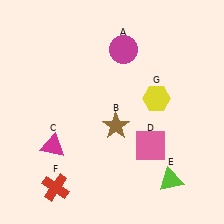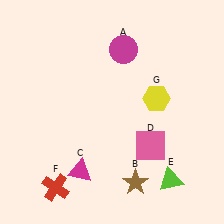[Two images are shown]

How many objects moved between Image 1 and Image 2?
2 objects moved between the two images.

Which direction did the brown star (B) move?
The brown star (B) moved down.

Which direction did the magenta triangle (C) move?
The magenta triangle (C) moved right.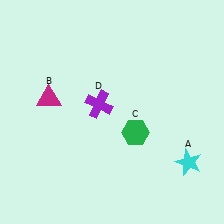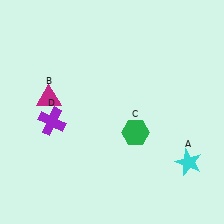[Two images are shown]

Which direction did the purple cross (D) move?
The purple cross (D) moved left.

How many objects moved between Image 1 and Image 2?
1 object moved between the two images.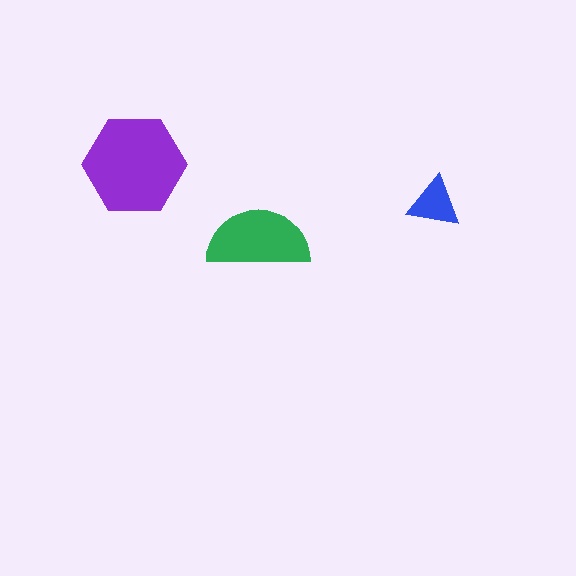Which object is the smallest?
The blue triangle.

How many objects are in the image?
There are 3 objects in the image.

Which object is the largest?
The purple hexagon.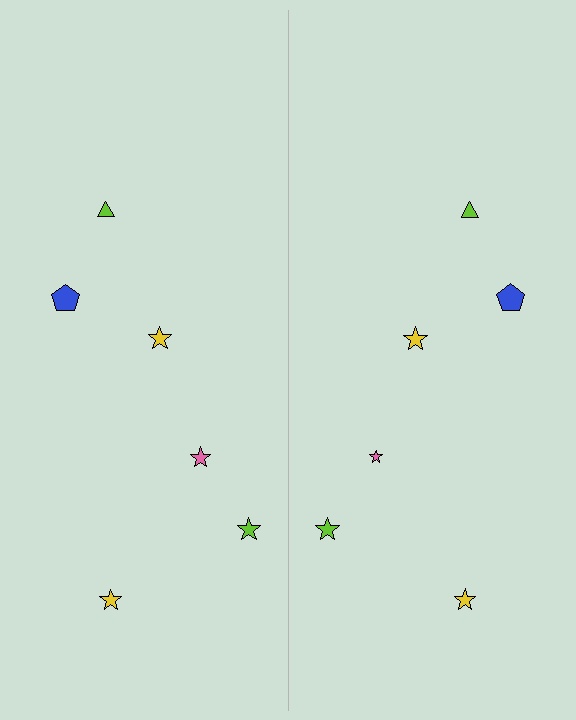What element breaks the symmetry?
The pink star on the right side has a different size than its mirror counterpart.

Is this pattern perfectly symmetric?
No, the pattern is not perfectly symmetric. The pink star on the right side has a different size than its mirror counterpart.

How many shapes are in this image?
There are 12 shapes in this image.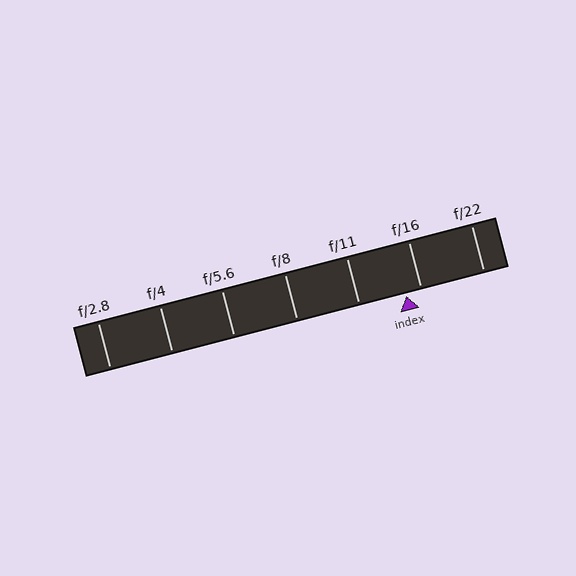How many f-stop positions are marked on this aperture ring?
There are 7 f-stop positions marked.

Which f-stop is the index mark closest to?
The index mark is closest to f/16.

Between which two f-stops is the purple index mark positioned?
The index mark is between f/11 and f/16.